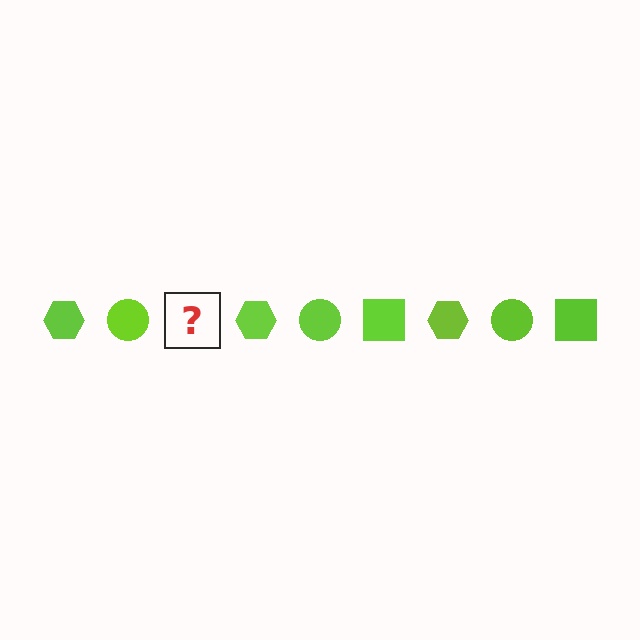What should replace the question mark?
The question mark should be replaced with a lime square.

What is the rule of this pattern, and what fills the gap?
The rule is that the pattern cycles through hexagon, circle, square shapes in lime. The gap should be filled with a lime square.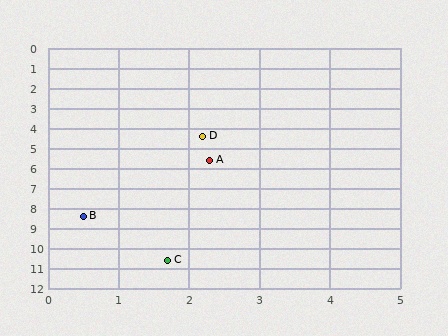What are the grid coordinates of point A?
Point A is at approximately (2.3, 5.6).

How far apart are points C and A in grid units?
Points C and A are about 5.0 grid units apart.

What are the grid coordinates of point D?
Point D is at approximately (2.2, 4.4).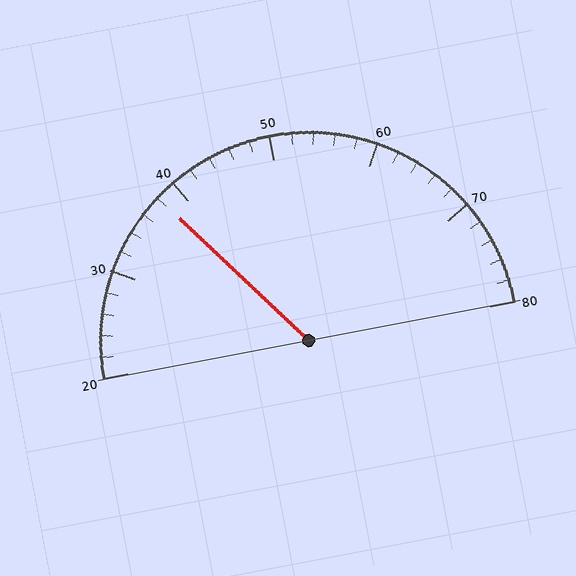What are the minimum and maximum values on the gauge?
The gauge ranges from 20 to 80.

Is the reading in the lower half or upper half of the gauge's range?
The reading is in the lower half of the range (20 to 80).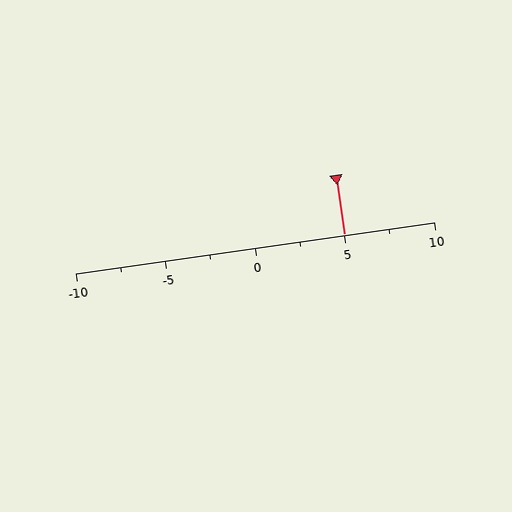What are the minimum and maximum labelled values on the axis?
The axis runs from -10 to 10.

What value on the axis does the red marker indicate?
The marker indicates approximately 5.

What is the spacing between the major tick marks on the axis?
The major ticks are spaced 5 apart.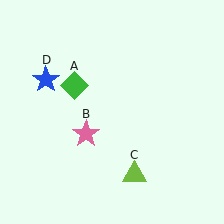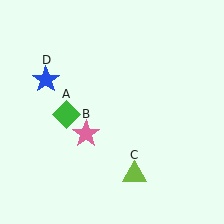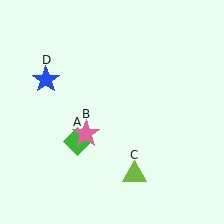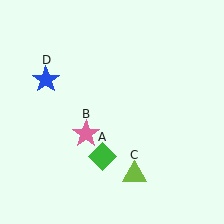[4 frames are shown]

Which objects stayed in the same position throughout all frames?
Pink star (object B) and lime triangle (object C) and blue star (object D) remained stationary.